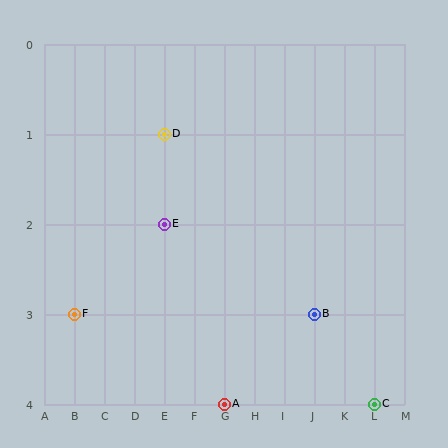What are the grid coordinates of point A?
Point A is at grid coordinates (G, 4).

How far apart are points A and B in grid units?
Points A and B are 3 columns and 1 row apart (about 3.2 grid units diagonally).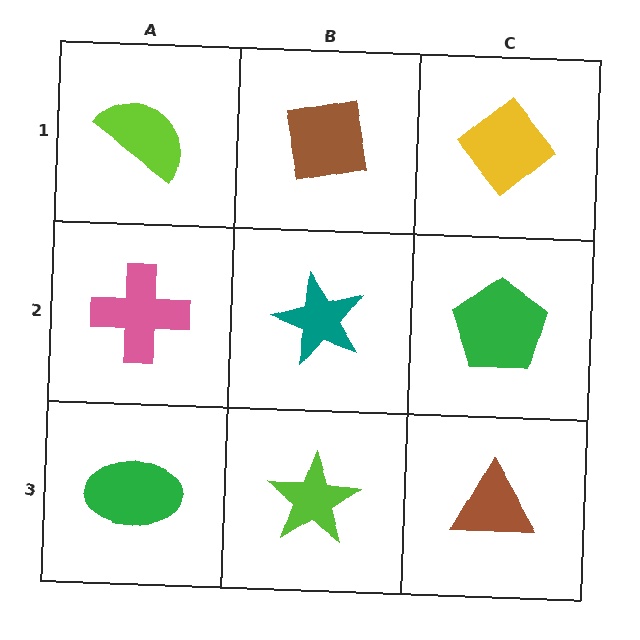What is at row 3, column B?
A lime star.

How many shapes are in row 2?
3 shapes.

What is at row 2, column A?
A pink cross.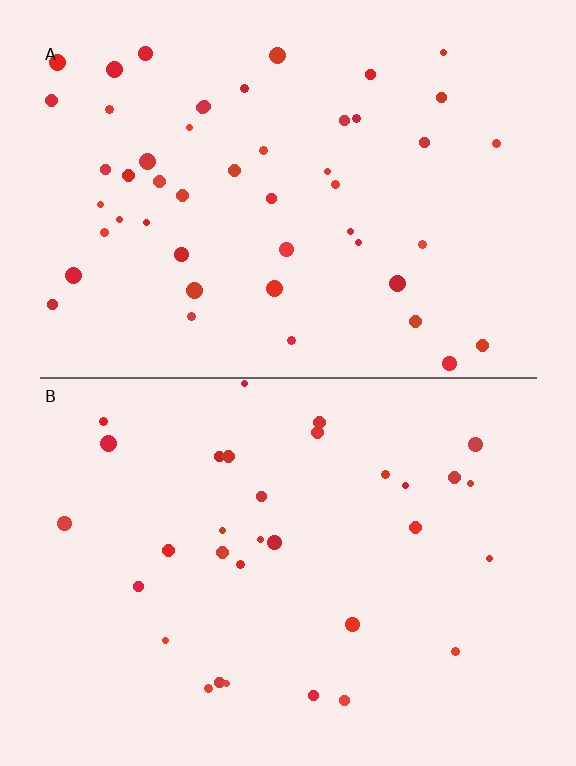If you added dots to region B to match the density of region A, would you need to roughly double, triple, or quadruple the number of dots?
Approximately double.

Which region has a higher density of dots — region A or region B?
A (the top).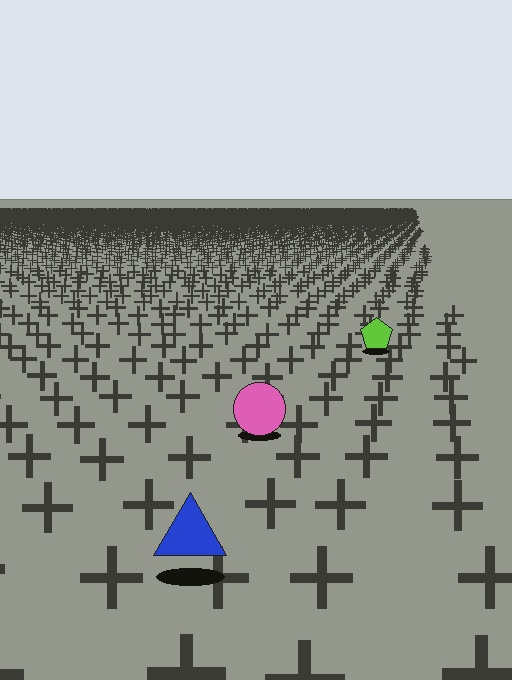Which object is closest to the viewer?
The blue triangle is closest. The texture marks near it are larger and more spread out.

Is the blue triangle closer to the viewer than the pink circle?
Yes. The blue triangle is closer — you can tell from the texture gradient: the ground texture is coarser near it.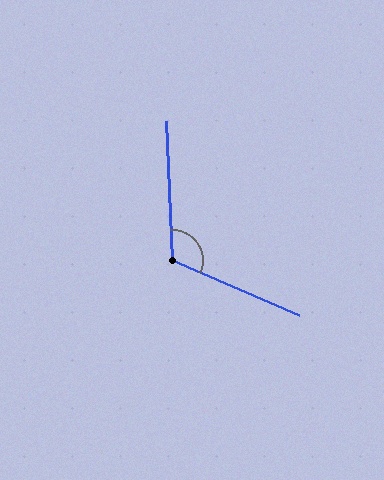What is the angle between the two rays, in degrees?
Approximately 116 degrees.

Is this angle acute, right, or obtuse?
It is obtuse.